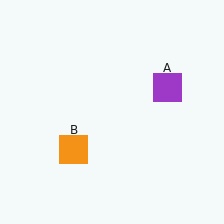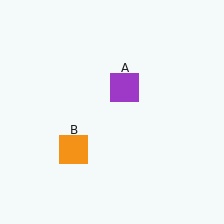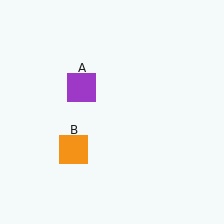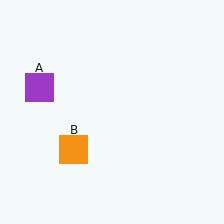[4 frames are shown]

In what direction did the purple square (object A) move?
The purple square (object A) moved left.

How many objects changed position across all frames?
1 object changed position: purple square (object A).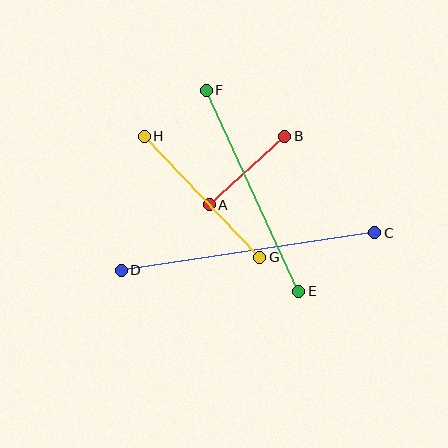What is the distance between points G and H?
The distance is approximately 167 pixels.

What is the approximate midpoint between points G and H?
The midpoint is at approximately (202, 197) pixels.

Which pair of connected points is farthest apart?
Points C and D are farthest apart.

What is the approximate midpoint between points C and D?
The midpoint is at approximately (248, 252) pixels.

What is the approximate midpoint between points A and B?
The midpoint is at approximately (247, 171) pixels.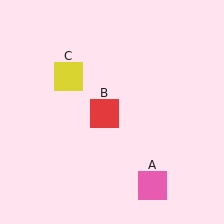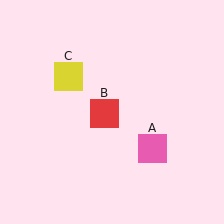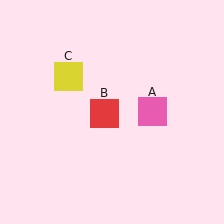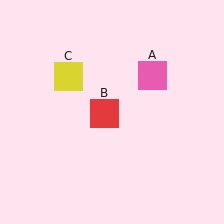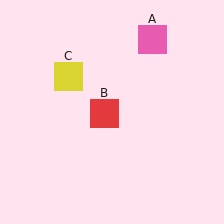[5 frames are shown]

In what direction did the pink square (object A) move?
The pink square (object A) moved up.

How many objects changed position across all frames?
1 object changed position: pink square (object A).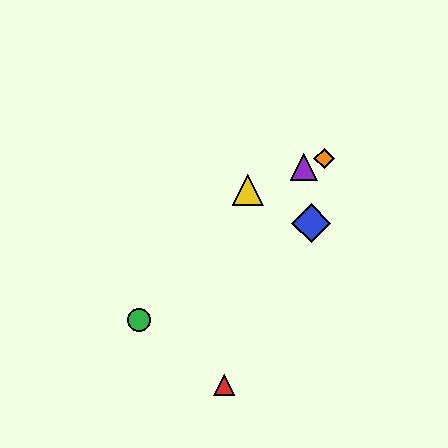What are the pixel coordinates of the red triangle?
The red triangle is at (224, 385).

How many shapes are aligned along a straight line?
3 shapes (the yellow triangle, the purple triangle, the orange diamond) are aligned along a straight line.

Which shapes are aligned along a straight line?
The yellow triangle, the purple triangle, the orange diamond are aligned along a straight line.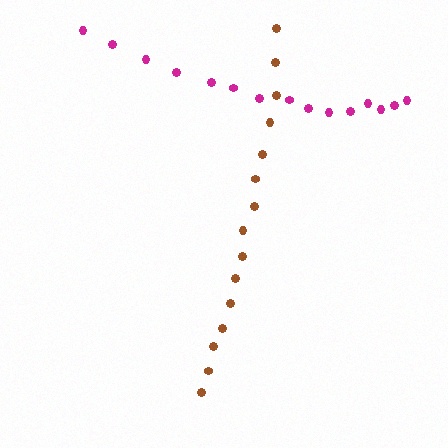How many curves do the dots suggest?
There are 2 distinct paths.